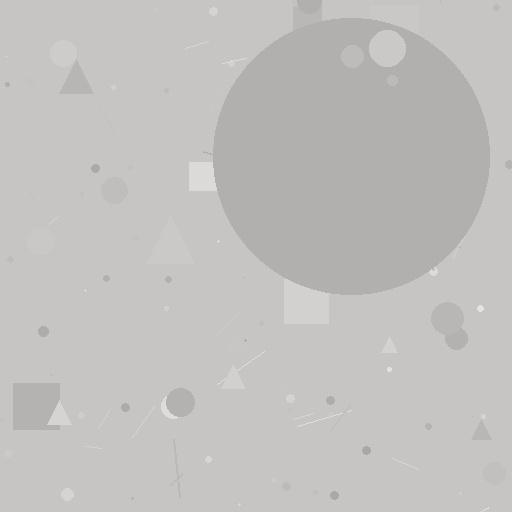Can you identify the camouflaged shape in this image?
The camouflaged shape is a circle.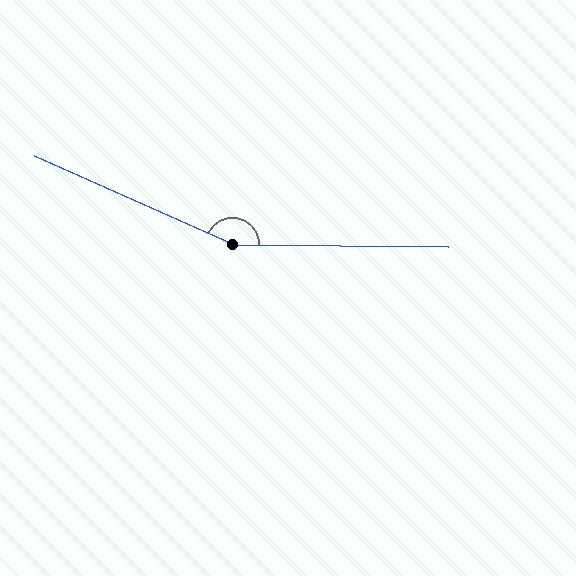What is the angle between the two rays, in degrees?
Approximately 157 degrees.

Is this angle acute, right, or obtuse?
It is obtuse.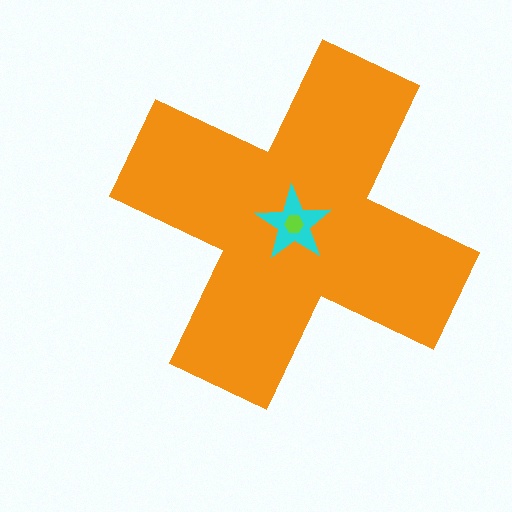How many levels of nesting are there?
3.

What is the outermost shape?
The orange cross.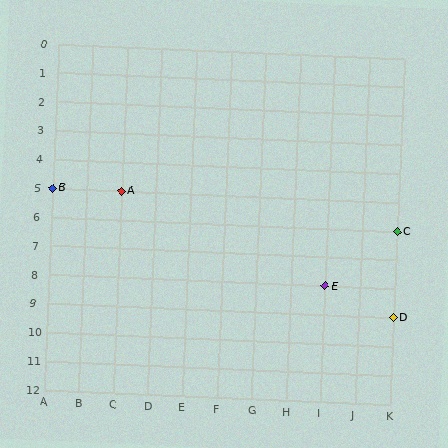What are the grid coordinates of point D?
Point D is at grid coordinates (K, 9).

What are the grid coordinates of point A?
Point A is at grid coordinates (C, 5).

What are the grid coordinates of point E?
Point E is at grid coordinates (I, 8).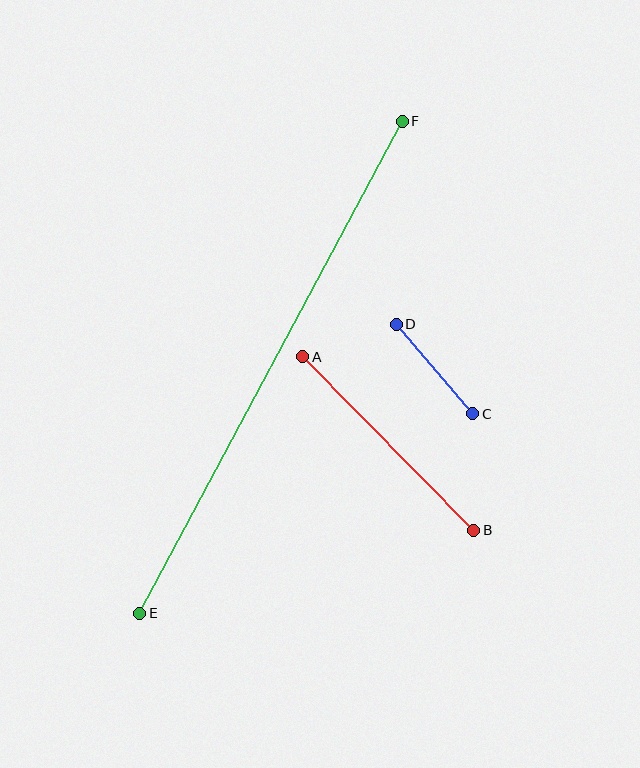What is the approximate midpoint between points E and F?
The midpoint is at approximately (271, 367) pixels.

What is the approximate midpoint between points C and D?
The midpoint is at approximately (434, 369) pixels.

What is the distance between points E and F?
The distance is approximately 558 pixels.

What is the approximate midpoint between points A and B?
The midpoint is at approximately (388, 444) pixels.